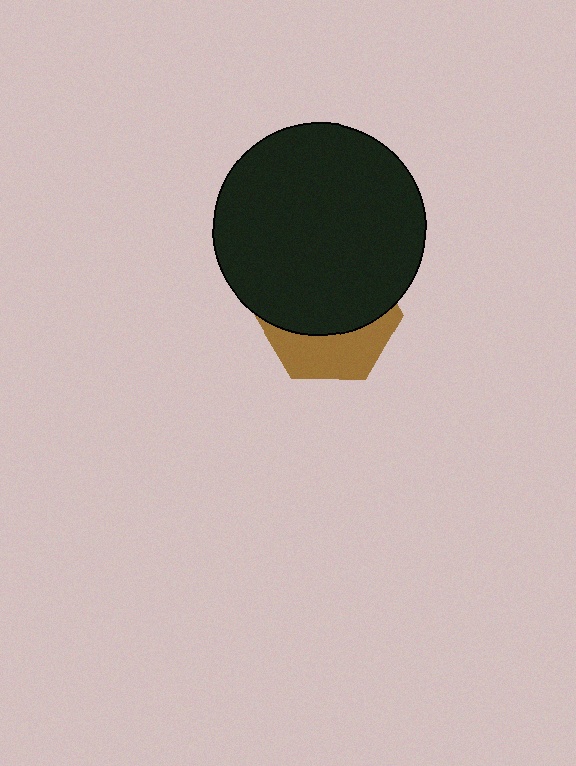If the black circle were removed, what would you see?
You would see the complete brown hexagon.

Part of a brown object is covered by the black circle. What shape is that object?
It is a hexagon.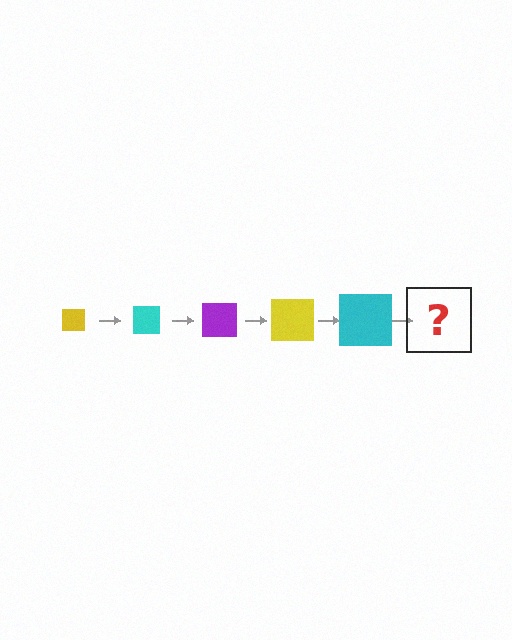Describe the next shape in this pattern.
It should be a purple square, larger than the previous one.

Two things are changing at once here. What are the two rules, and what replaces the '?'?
The two rules are that the square grows larger each step and the color cycles through yellow, cyan, and purple. The '?' should be a purple square, larger than the previous one.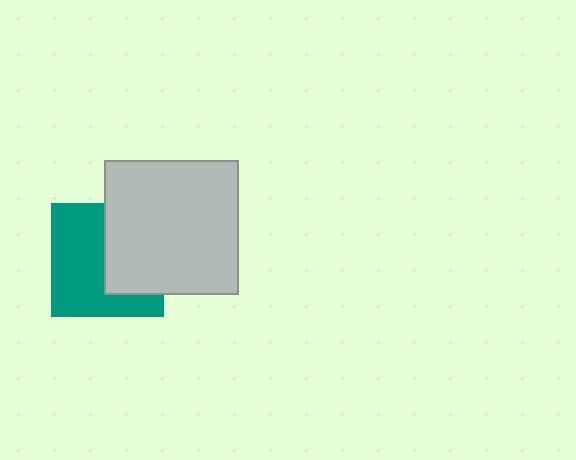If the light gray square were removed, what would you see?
You would see the complete teal square.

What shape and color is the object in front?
The object in front is a light gray square.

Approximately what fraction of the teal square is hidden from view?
Roughly 43% of the teal square is hidden behind the light gray square.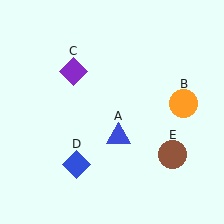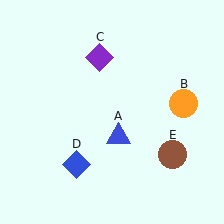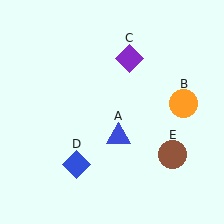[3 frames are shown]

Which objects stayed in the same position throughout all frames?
Blue triangle (object A) and orange circle (object B) and blue diamond (object D) and brown circle (object E) remained stationary.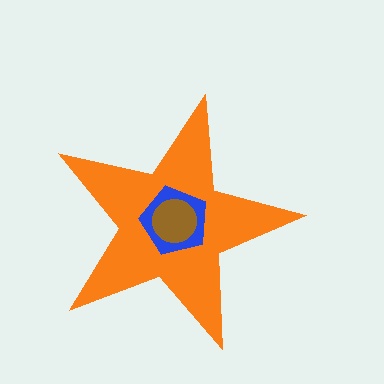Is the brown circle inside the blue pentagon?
Yes.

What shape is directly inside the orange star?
The blue pentagon.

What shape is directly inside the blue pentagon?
The brown circle.